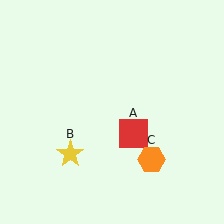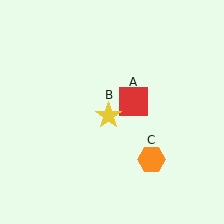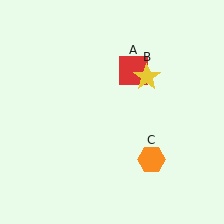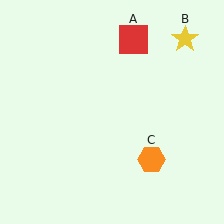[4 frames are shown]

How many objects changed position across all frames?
2 objects changed position: red square (object A), yellow star (object B).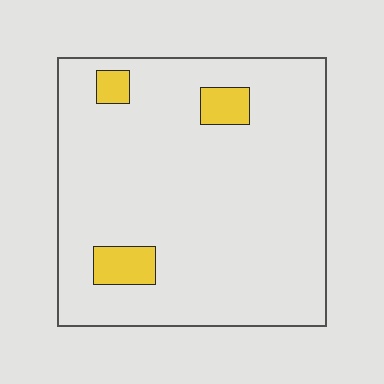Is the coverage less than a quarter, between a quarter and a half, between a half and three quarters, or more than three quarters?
Less than a quarter.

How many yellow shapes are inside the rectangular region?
3.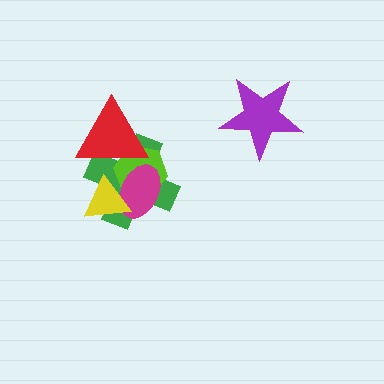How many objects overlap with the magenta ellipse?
4 objects overlap with the magenta ellipse.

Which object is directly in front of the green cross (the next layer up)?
The lime hexagon is directly in front of the green cross.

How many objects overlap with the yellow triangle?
3 objects overlap with the yellow triangle.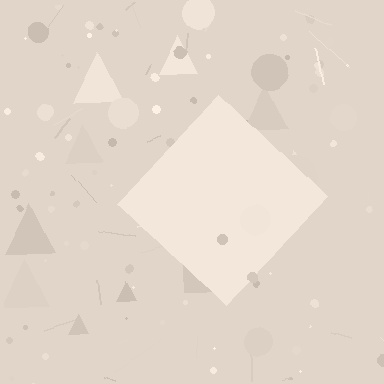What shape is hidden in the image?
A diamond is hidden in the image.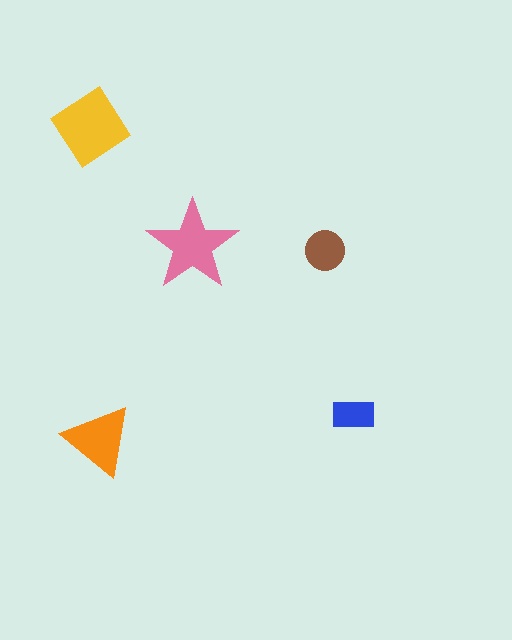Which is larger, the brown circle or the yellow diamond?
The yellow diamond.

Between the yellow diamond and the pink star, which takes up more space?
The yellow diamond.